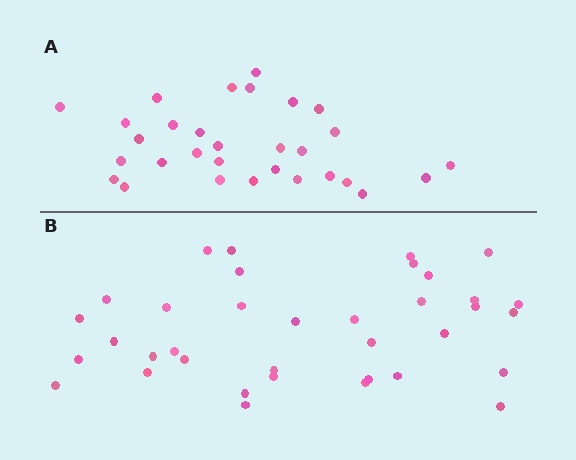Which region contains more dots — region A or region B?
Region B (the bottom region) has more dots.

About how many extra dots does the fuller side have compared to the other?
Region B has about 6 more dots than region A.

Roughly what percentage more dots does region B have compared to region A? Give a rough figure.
About 20% more.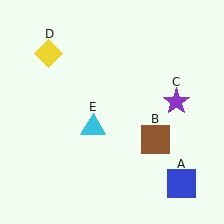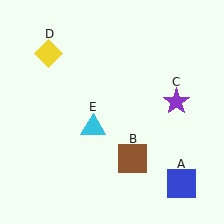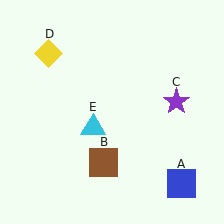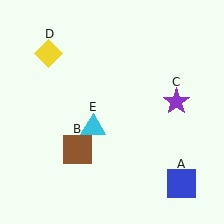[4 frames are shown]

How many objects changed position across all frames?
1 object changed position: brown square (object B).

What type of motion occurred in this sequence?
The brown square (object B) rotated clockwise around the center of the scene.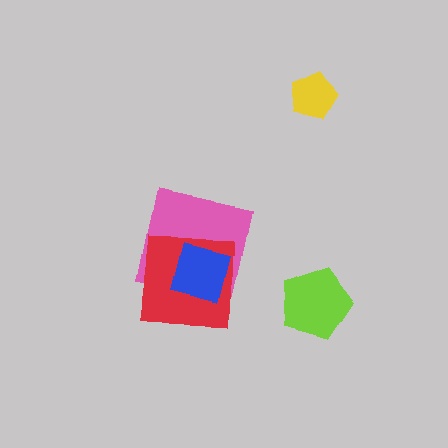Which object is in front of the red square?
The blue square is in front of the red square.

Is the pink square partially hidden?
Yes, it is partially covered by another shape.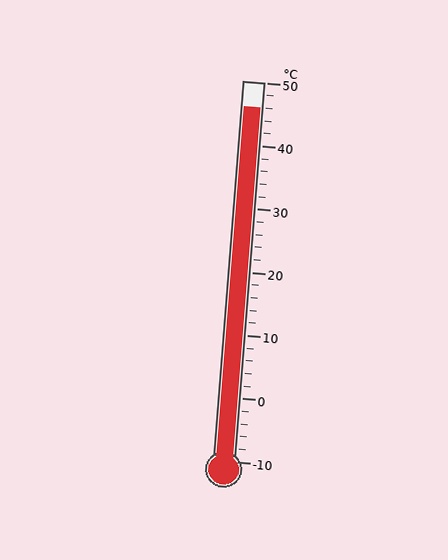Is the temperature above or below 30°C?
The temperature is above 30°C.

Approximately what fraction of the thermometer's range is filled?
The thermometer is filled to approximately 95% of its range.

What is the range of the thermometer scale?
The thermometer scale ranges from -10°C to 50°C.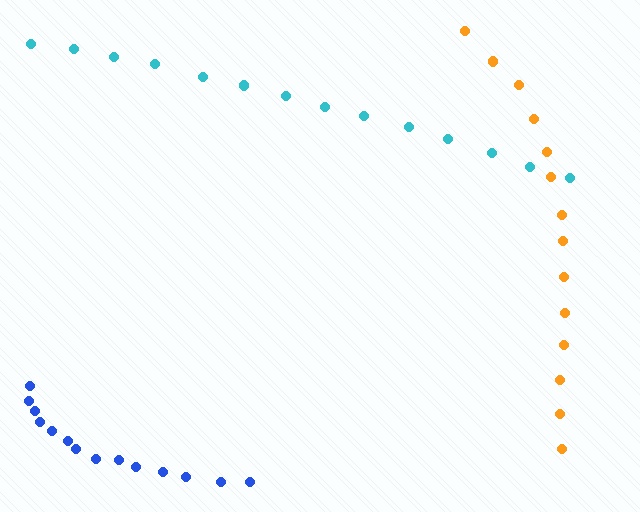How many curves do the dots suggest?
There are 3 distinct paths.